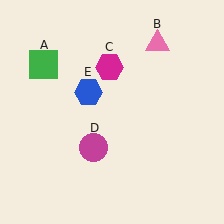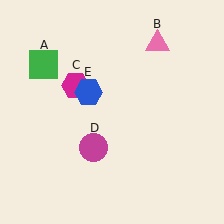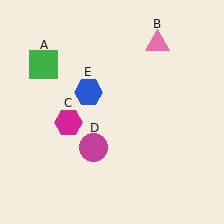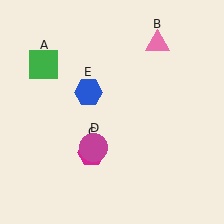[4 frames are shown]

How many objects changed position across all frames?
1 object changed position: magenta hexagon (object C).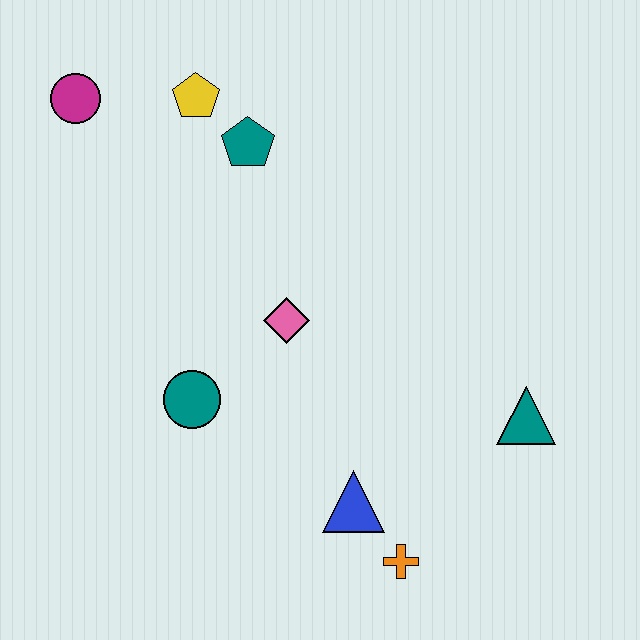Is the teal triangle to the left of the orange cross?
No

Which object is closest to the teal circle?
The pink diamond is closest to the teal circle.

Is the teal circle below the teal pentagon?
Yes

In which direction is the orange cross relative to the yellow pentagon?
The orange cross is below the yellow pentagon.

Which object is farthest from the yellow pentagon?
The orange cross is farthest from the yellow pentagon.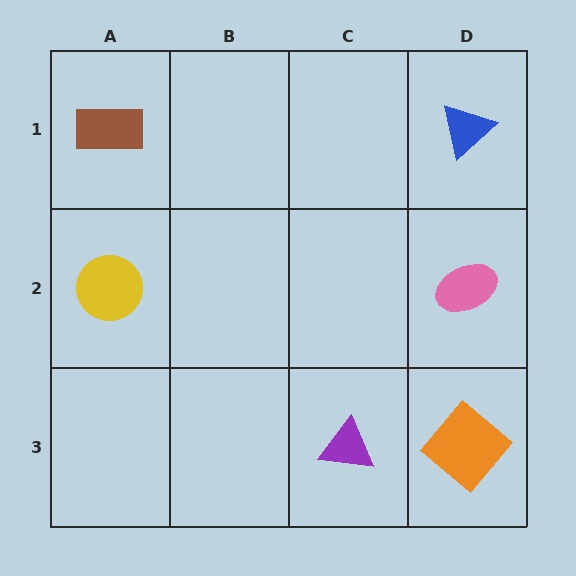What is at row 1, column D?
A blue triangle.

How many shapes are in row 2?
2 shapes.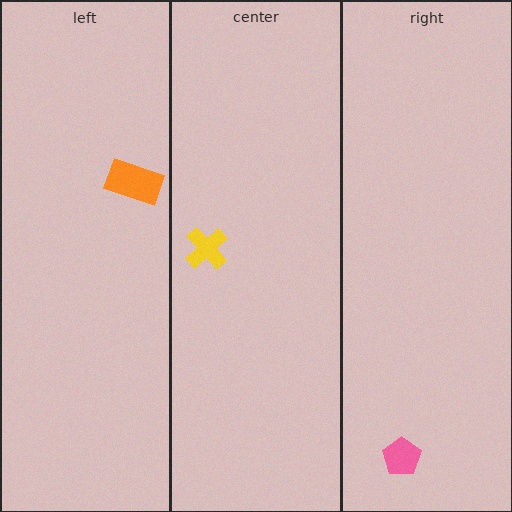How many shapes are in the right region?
1.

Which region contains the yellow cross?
The center region.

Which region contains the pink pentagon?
The right region.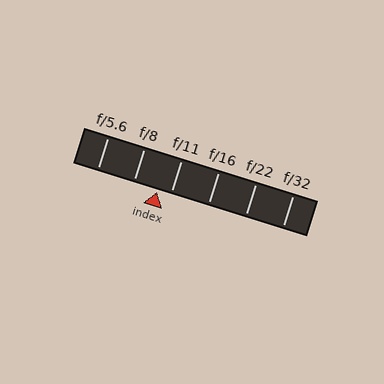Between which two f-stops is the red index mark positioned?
The index mark is between f/8 and f/11.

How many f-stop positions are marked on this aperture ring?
There are 6 f-stop positions marked.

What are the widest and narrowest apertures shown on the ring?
The widest aperture shown is f/5.6 and the narrowest is f/32.